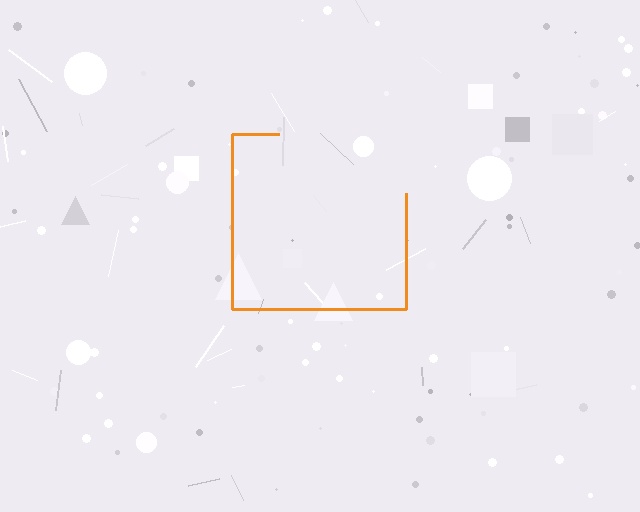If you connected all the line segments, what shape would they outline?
They would outline a square.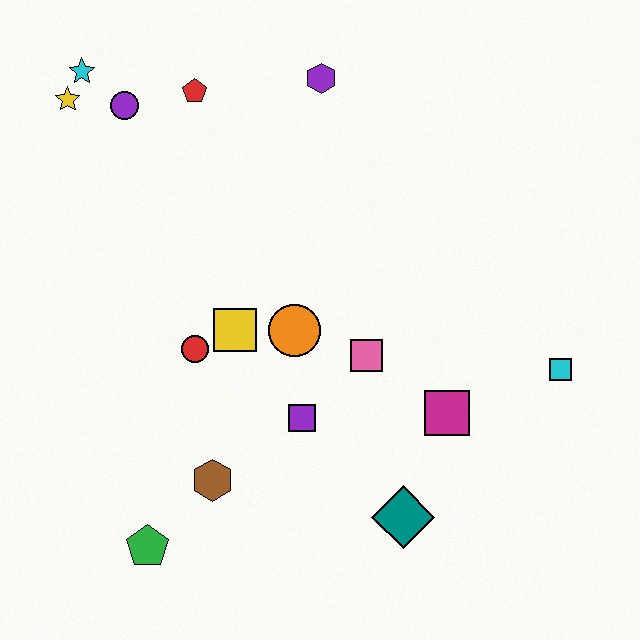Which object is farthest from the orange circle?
The cyan star is farthest from the orange circle.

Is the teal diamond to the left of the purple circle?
No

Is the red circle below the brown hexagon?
No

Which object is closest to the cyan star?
The yellow star is closest to the cyan star.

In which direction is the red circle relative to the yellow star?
The red circle is below the yellow star.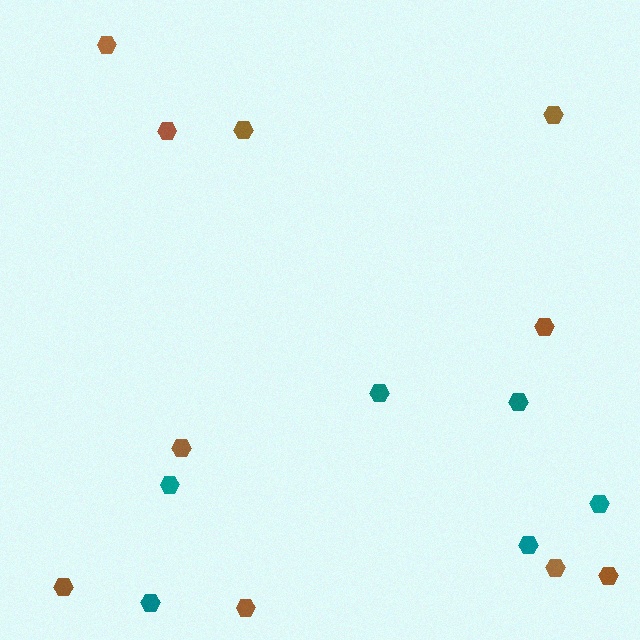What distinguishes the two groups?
There are 2 groups: one group of teal hexagons (6) and one group of brown hexagons (10).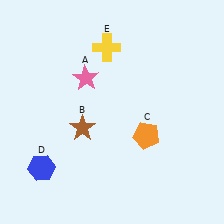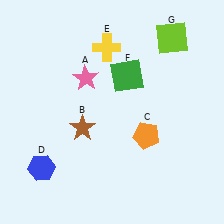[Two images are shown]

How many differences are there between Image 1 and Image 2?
There are 2 differences between the two images.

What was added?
A green square (F), a lime square (G) were added in Image 2.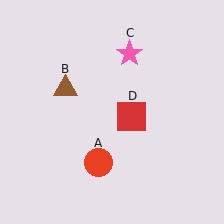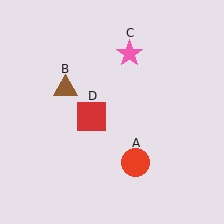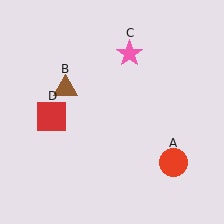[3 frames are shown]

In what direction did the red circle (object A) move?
The red circle (object A) moved right.